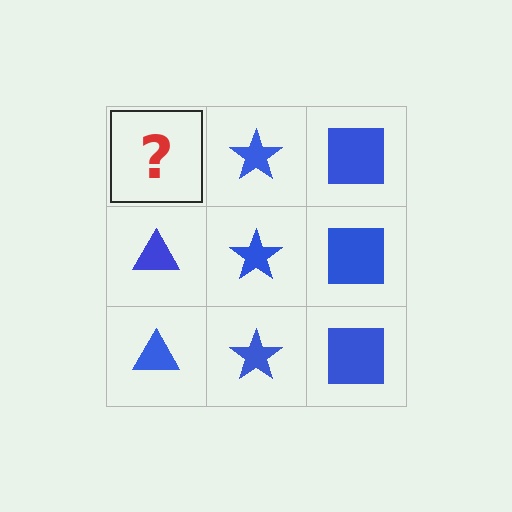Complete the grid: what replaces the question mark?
The question mark should be replaced with a blue triangle.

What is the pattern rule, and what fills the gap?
The rule is that each column has a consistent shape. The gap should be filled with a blue triangle.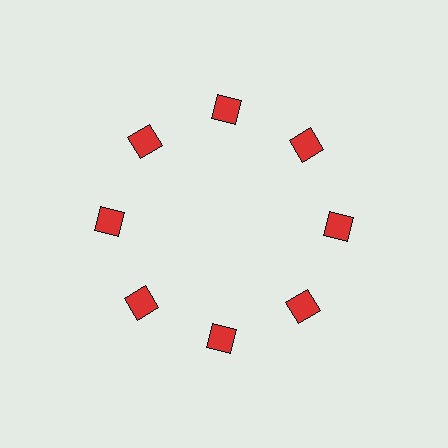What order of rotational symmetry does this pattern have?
This pattern has 8-fold rotational symmetry.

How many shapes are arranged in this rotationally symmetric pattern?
There are 8 shapes, arranged in 8 groups of 1.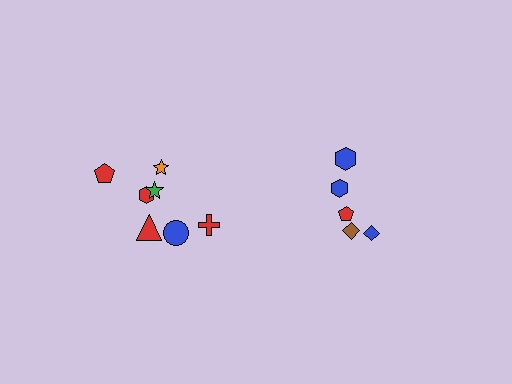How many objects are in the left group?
There are 7 objects.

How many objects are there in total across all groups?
There are 12 objects.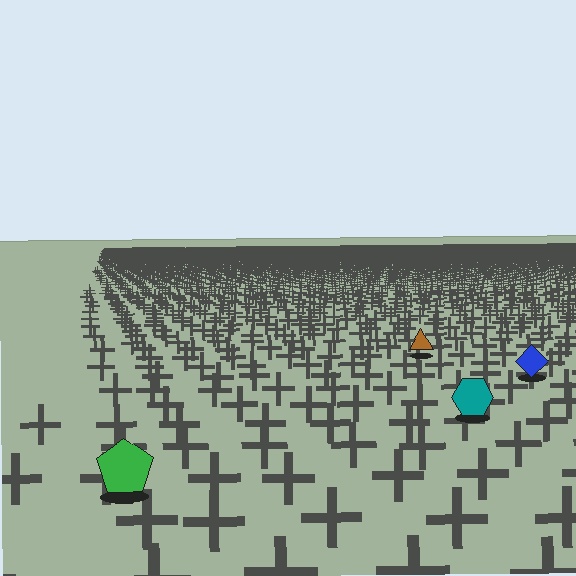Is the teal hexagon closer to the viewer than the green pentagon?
No. The green pentagon is closer — you can tell from the texture gradient: the ground texture is coarser near it.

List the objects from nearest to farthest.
From nearest to farthest: the green pentagon, the teal hexagon, the blue diamond, the brown triangle.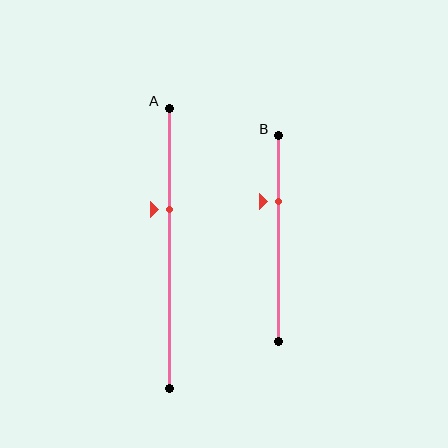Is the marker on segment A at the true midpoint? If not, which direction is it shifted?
No, the marker on segment A is shifted upward by about 14% of the segment length.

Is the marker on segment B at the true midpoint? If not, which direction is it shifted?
No, the marker on segment B is shifted upward by about 18% of the segment length.